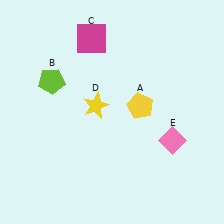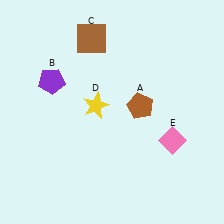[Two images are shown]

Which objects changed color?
A changed from yellow to brown. B changed from lime to purple. C changed from magenta to brown.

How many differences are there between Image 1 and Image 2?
There are 3 differences between the two images.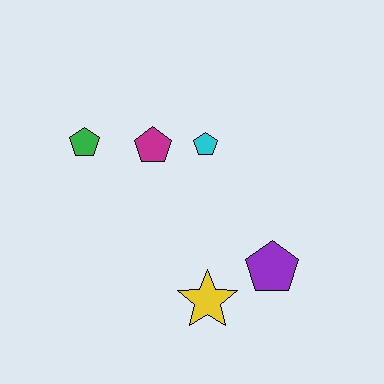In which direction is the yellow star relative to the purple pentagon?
The yellow star is to the left of the purple pentagon.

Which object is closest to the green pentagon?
The magenta pentagon is closest to the green pentagon.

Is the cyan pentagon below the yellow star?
No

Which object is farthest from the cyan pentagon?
The yellow star is farthest from the cyan pentagon.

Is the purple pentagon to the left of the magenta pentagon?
No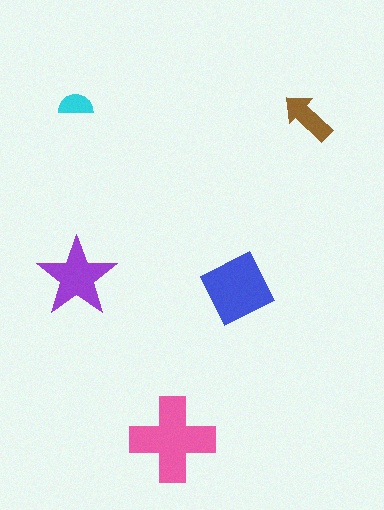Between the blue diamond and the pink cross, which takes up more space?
The pink cross.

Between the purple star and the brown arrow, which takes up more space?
The purple star.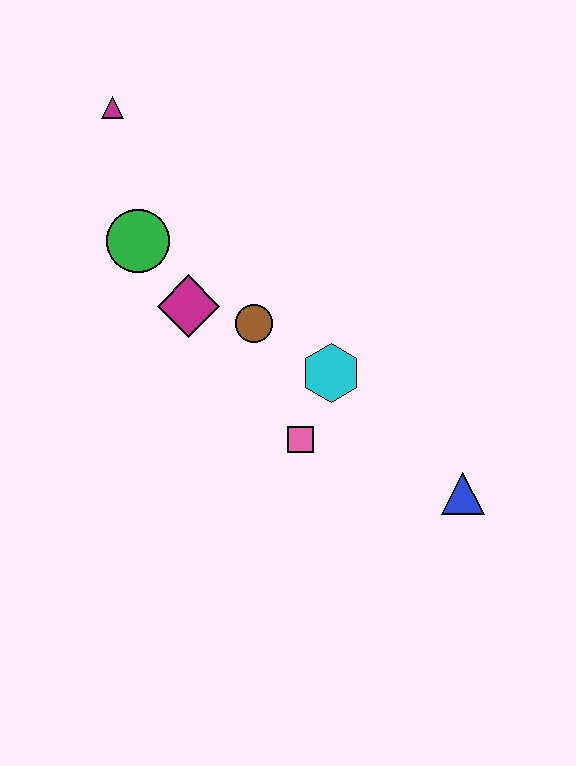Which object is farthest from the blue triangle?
The magenta triangle is farthest from the blue triangle.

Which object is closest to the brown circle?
The magenta diamond is closest to the brown circle.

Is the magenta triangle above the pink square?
Yes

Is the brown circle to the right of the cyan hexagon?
No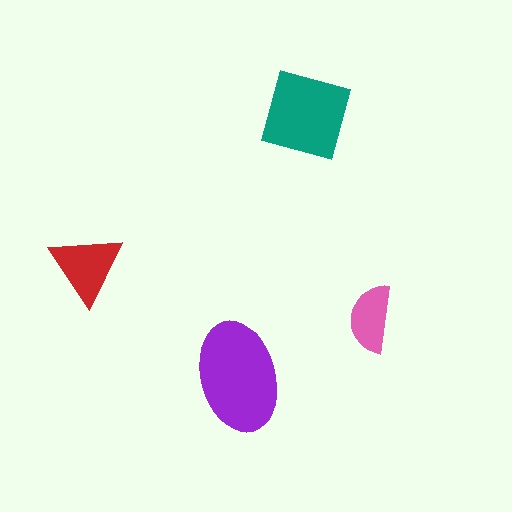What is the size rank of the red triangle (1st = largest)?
3rd.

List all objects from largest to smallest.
The purple ellipse, the teal diamond, the red triangle, the pink semicircle.